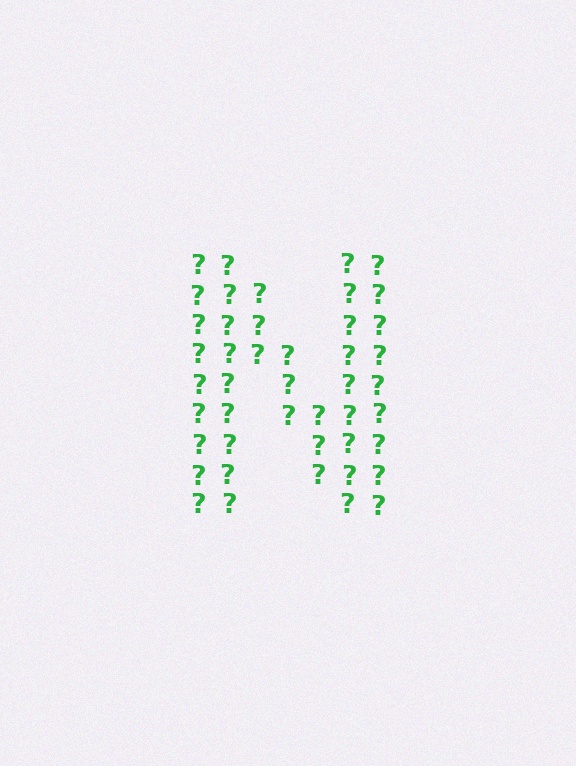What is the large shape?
The large shape is the letter N.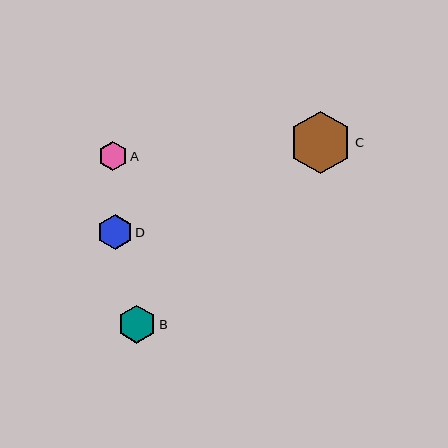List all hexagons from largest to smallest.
From largest to smallest: C, B, D, A.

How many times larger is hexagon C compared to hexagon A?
Hexagon C is approximately 2.1 times the size of hexagon A.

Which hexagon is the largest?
Hexagon C is the largest with a size of approximately 63 pixels.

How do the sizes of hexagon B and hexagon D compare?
Hexagon B and hexagon D are approximately the same size.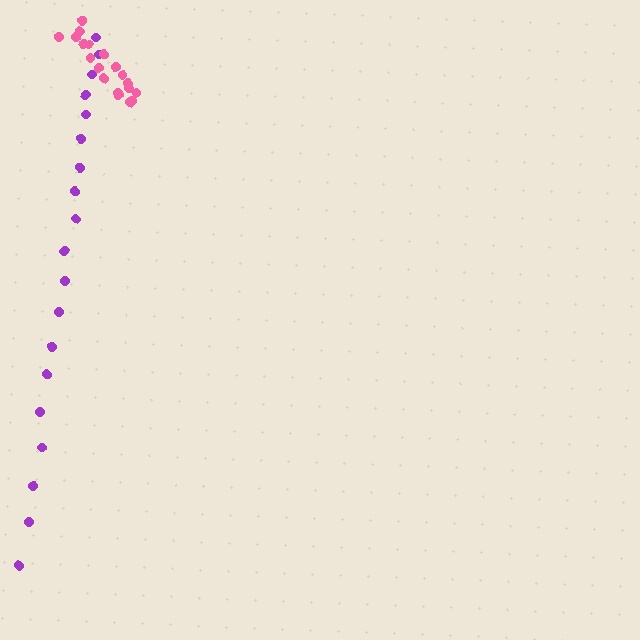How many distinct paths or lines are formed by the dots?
There are 2 distinct paths.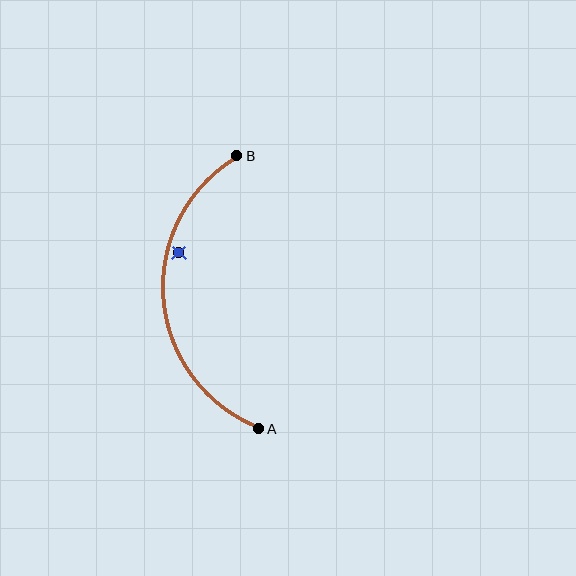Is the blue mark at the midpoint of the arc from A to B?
No — the blue mark does not lie on the arc at all. It sits slightly inside the curve.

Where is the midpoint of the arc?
The arc midpoint is the point on the curve farthest from the straight line joining A and B. It sits to the left of that line.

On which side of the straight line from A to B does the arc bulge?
The arc bulges to the left of the straight line connecting A and B.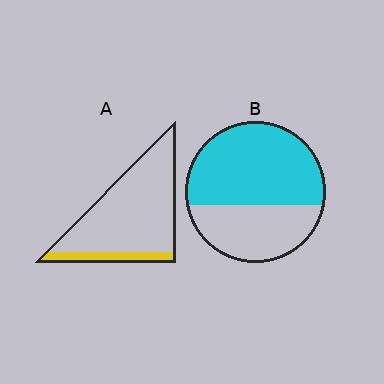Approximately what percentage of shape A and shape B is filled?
A is approximately 15% and B is approximately 60%.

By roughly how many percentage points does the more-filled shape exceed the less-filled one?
By roughly 45 percentage points (B over A).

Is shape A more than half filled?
No.